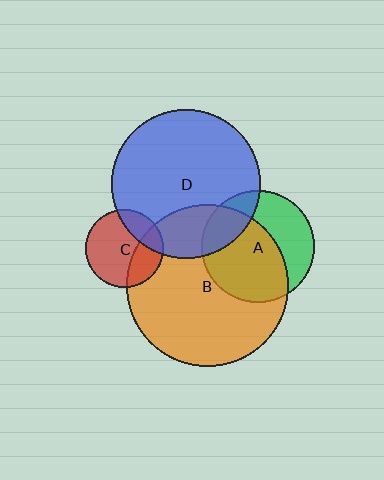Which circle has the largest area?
Circle B (orange).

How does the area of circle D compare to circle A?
Approximately 1.7 times.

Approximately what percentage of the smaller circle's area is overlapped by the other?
Approximately 30%.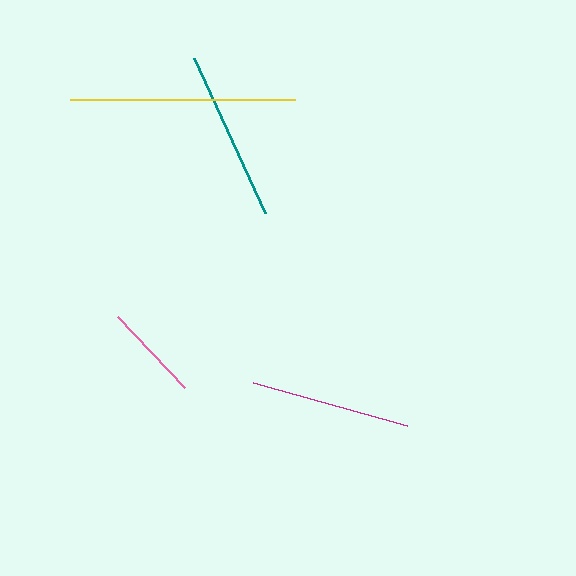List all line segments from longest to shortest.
From longest to shortest: yellow, teal, magenta, pink.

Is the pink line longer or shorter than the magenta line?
The magenta line is longer than the pink line.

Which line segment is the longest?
The yellow line is the longest at approximately 225 pixels.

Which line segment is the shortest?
The pink line is the shortest at approximately 97 pixels.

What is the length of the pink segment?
The pink segment is approximately 97 pixels long.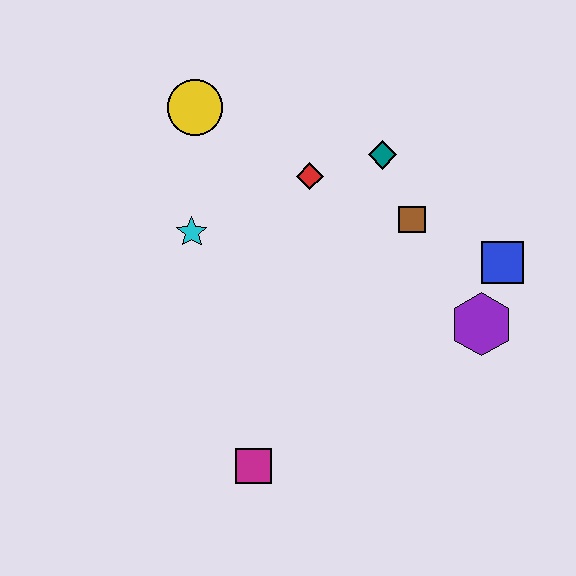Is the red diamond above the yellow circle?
No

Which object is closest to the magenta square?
The cyan star is closest to the magenta square.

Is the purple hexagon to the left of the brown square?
No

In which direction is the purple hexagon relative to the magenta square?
The purple hexagon is to the right of the magenta square.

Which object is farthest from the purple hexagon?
The yellow circle is farthest from the purple hexagon.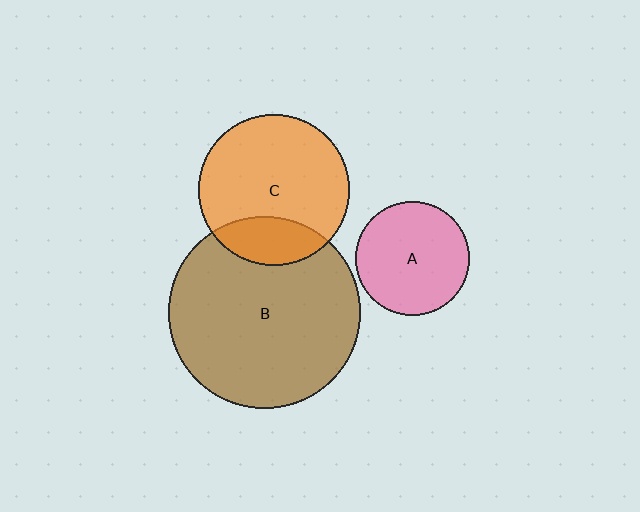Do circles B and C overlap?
Yes.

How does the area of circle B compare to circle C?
Approximately 1.6 times.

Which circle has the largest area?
Circle B (brown).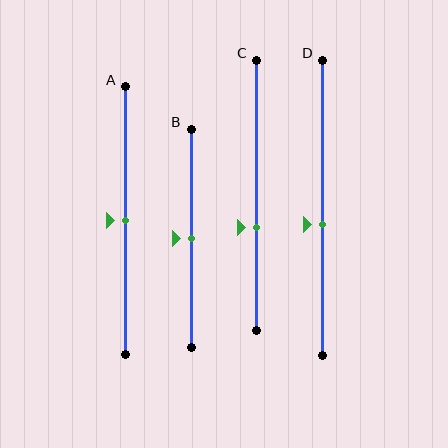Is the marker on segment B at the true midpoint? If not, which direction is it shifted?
Yes, the marker on segment B is at the true midpoint.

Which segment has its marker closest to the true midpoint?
Segment A has its marker closest to the true midpoint.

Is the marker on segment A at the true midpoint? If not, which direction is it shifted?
Yes, the marker on segment A is at the true midpoint.